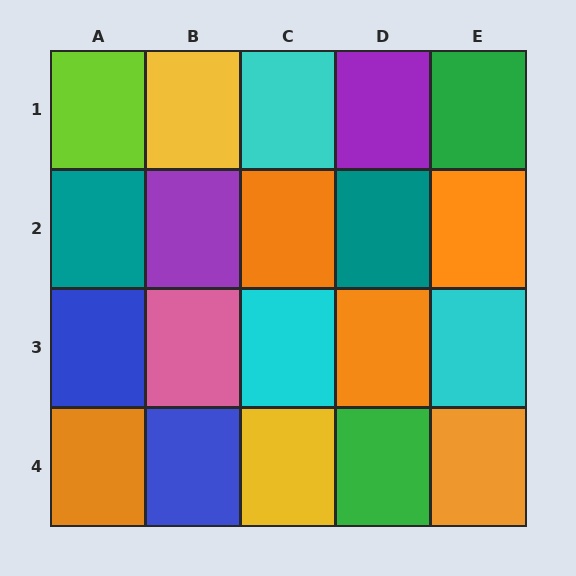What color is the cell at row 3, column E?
Cyan.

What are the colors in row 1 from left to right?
Lime, yellow, cyan, purple, green.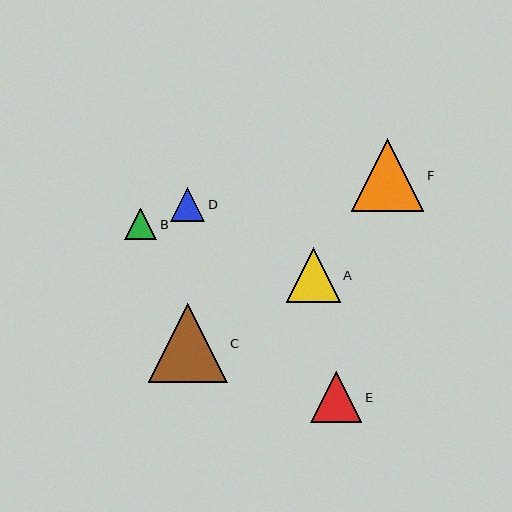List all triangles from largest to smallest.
From largest to smallest: C, F, A, E, D, B.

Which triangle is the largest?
Triangle C is the largest with a size of approximately 79 pixels.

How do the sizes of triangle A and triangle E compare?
Triangle A and triangle E are approximately the same size.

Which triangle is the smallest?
Triangle B is the smallest with a size of approximately 32 pixels.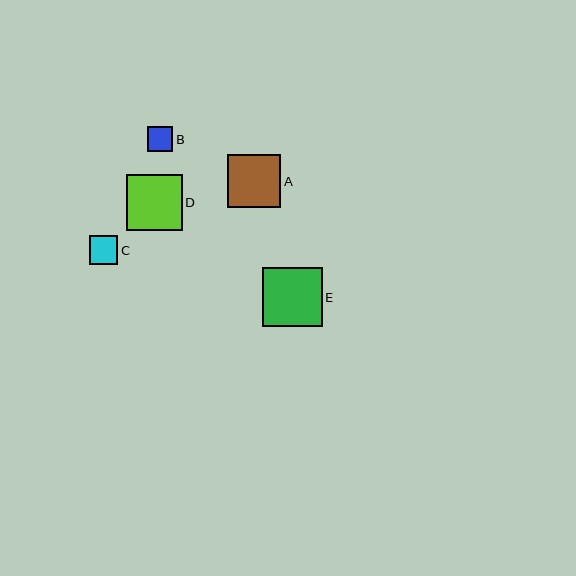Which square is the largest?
Square E is the largest with a size of approximately 60 pixels.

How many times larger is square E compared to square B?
Square E is approximately 2.3 times the size of square B.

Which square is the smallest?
Square B is the smallest with a size of approximately 25 pixels.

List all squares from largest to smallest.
From largest to smallest: E, D, A, C, B.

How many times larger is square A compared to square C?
Square A is approximately 1.9 times the size of square C.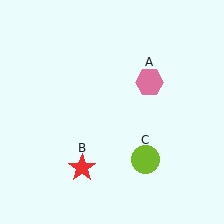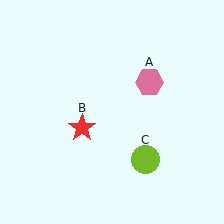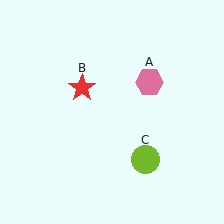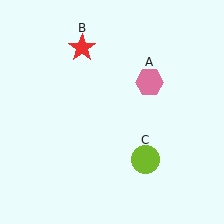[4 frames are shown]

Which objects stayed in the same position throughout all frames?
Pink hexagon (object A) and lime circle (object C) remained stationary.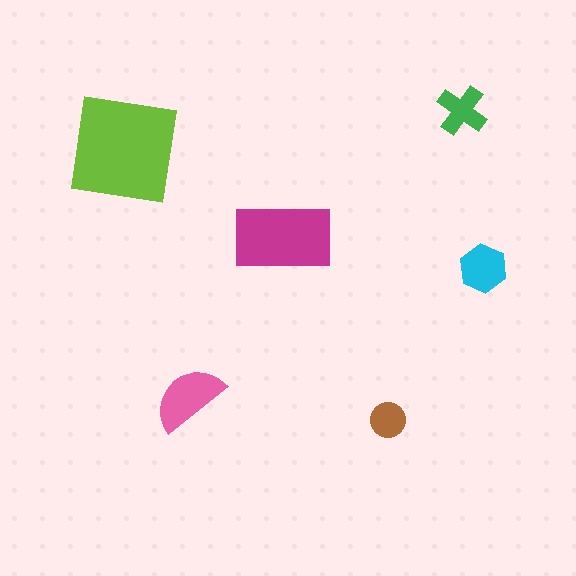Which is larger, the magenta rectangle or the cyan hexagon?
The magenta rectangle.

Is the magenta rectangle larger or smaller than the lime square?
Smaller.